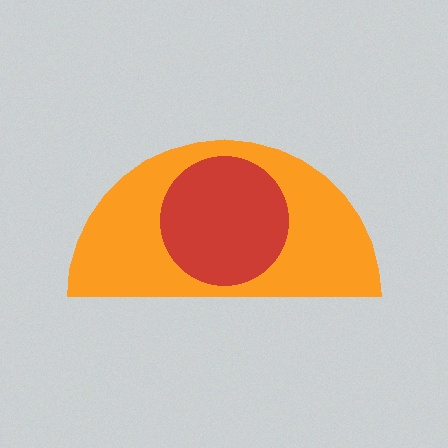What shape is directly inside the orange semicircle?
The red circle.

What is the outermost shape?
The orange semicircle.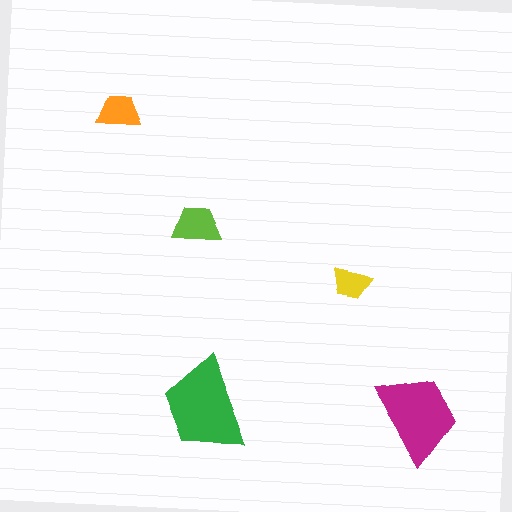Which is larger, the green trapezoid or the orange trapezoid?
The green one.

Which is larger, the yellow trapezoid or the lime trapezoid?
The lime one.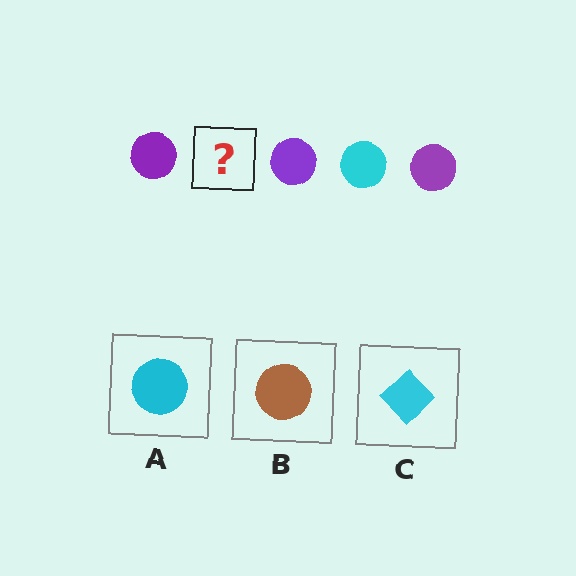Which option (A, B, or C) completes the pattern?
A.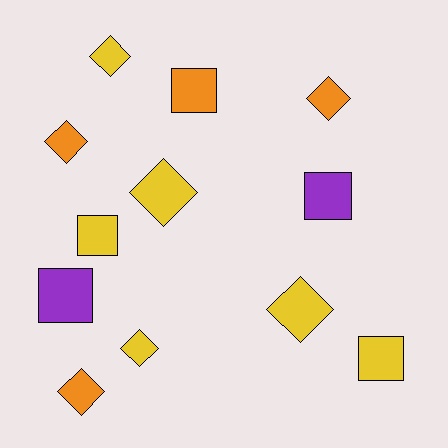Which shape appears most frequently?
Diamond, with 7 objects.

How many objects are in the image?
There are 12 objects.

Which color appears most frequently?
Yellow, with 6 objects.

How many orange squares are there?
There is 1 orange square.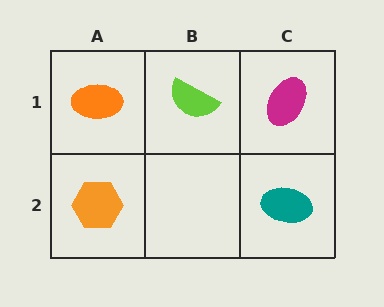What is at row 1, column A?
An orange ellipse.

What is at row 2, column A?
An orange hexagon.